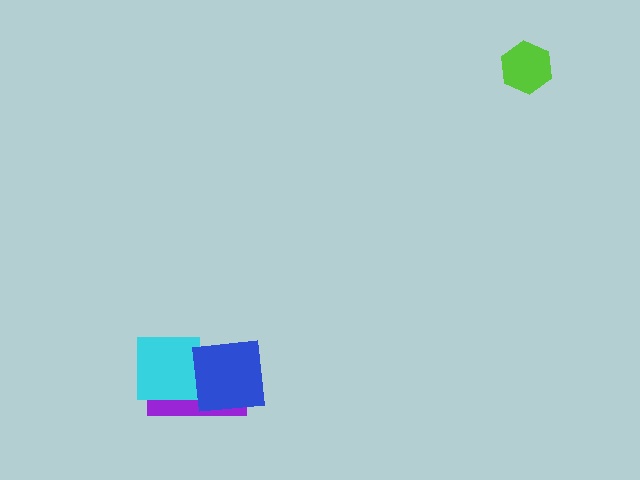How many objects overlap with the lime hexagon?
0 objects overlap with the lime hexagon.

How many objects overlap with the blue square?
1 object overlaps with the blue square.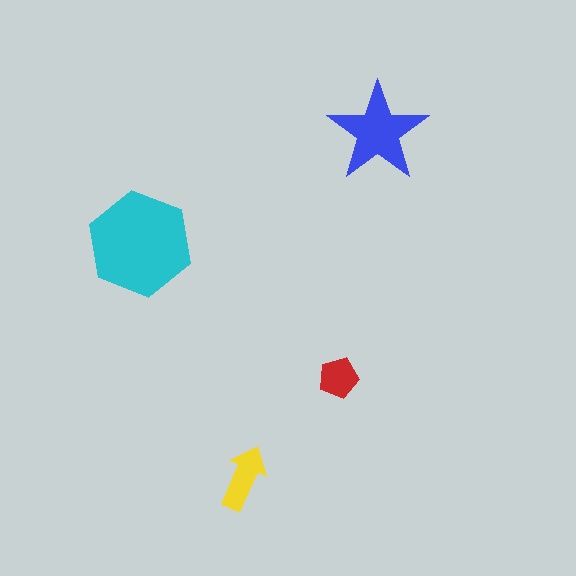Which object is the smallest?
The red pentagon.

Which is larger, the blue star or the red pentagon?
The blue star.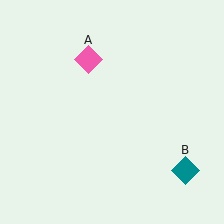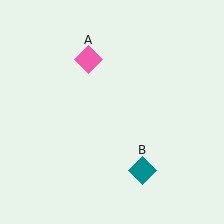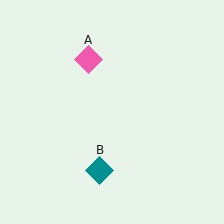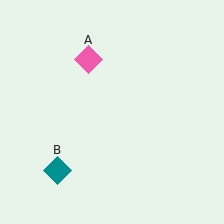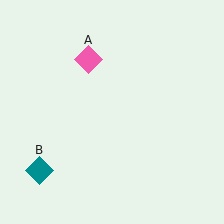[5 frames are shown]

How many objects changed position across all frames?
1 object changed position: teal diamond (object B).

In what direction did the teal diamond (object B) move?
The teal diamond (object B) moved left.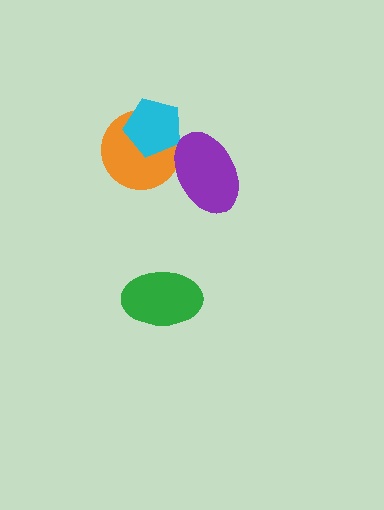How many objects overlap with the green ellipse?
0 objects overlap with the green ellipse.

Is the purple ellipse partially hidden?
No, no other shape covers it.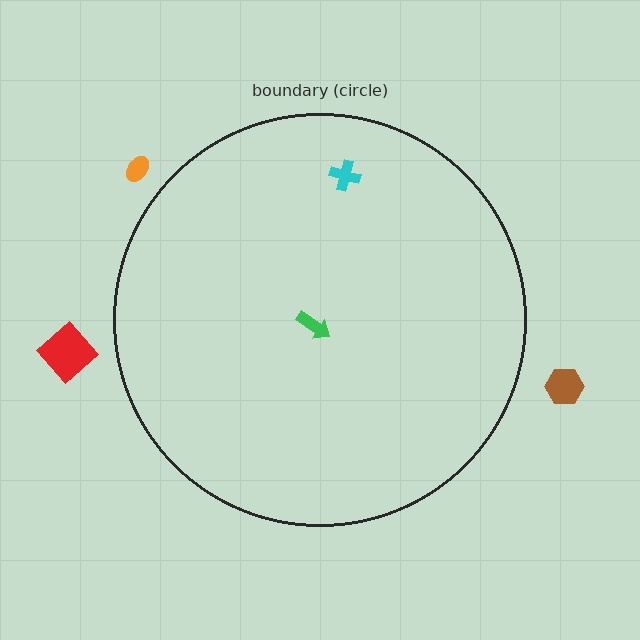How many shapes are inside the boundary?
2 inside, 3 outside.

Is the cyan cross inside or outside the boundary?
Inside.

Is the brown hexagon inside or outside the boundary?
Outside.